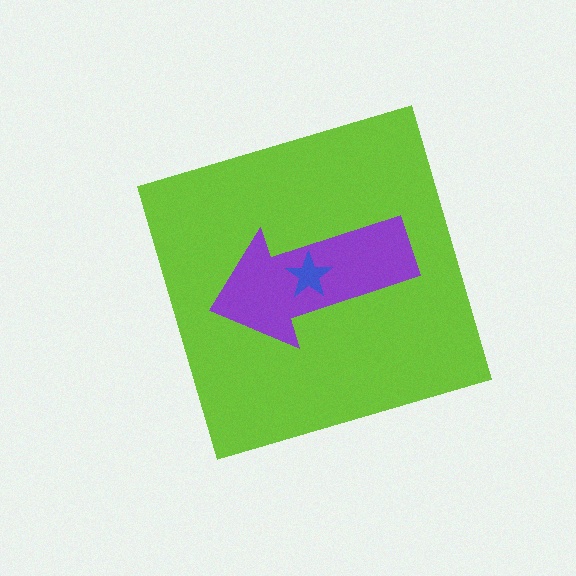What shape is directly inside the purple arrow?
The blue star.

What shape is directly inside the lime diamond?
The purple arrow.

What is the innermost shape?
The blue star.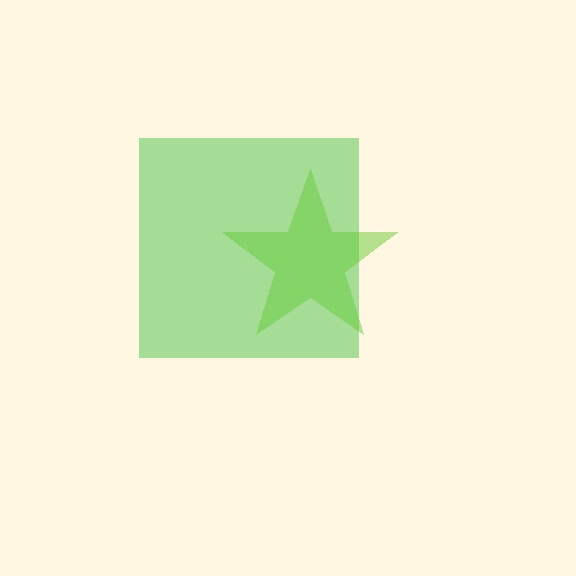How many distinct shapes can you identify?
There are 2 distinct shapes: a green square, a lime star.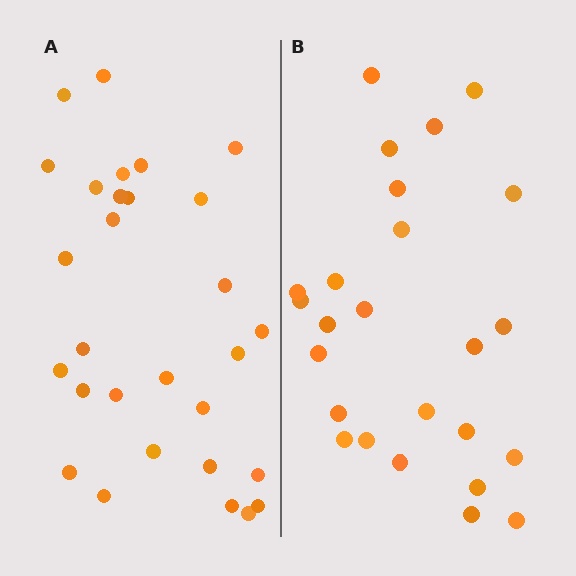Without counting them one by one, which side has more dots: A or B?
Region A (the left region) has more dots.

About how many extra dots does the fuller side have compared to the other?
Region A has about 4 more dots than region B.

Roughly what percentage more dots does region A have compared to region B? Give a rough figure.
About 15% more.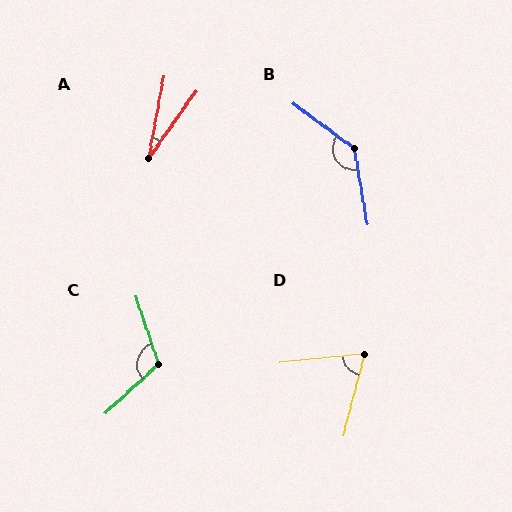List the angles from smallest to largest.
A (24°), D (70°), C (114°), B (137°).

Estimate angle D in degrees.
Approximately 70 degrees.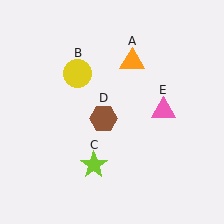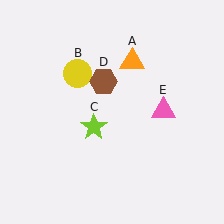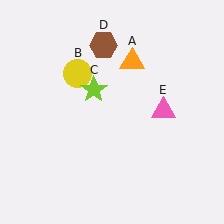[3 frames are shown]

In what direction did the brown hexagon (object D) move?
The brown hexagon (object D) moved up.